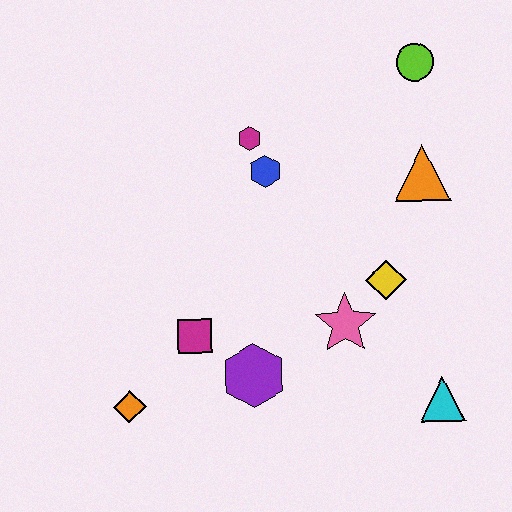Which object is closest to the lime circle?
The orange triangle is closest to the lime circle.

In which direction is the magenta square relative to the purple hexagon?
The magenta square is to the left of the purple hexagon.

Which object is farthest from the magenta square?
The lime circle is farthest from the magenta square.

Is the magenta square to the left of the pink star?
Yes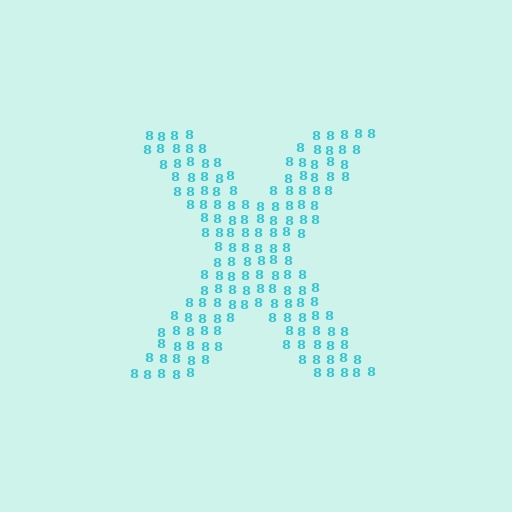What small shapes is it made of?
It is made of small digit 8's.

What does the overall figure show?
The overall figure shows the letter X.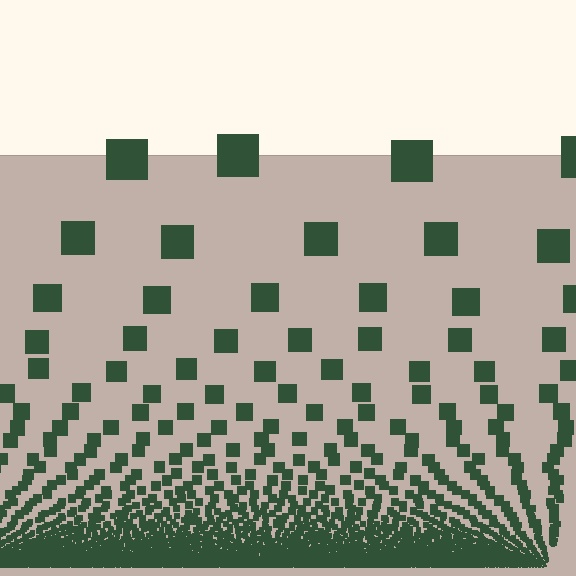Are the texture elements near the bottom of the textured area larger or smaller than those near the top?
Smaller. The gradient is inverted — elements near the bottom are smaller and denser.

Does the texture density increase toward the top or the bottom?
Density increases toward the bottom.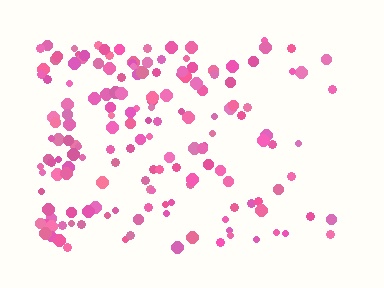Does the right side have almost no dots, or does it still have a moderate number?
Still a moderate number, just noticeably fewer than the left.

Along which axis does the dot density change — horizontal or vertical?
Horizontal.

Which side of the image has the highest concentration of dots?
The left.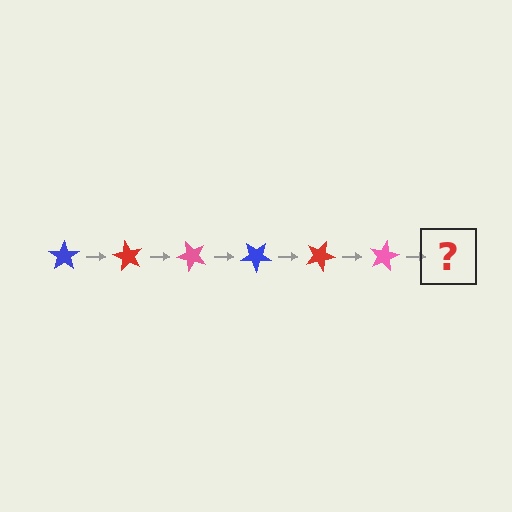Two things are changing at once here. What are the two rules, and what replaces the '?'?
The two rules are that it rotates 60 degrees each step and the color cycles through blue, red, and pink. The '?' should be a blue star, rotated 360 degrees from the start.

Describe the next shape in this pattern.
It should be a blue star, rotated 360 degrees from the start.